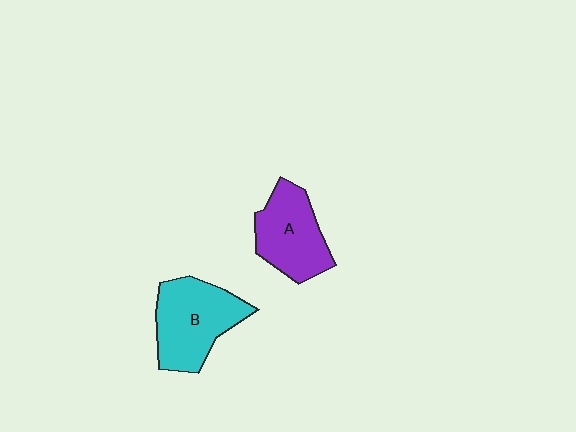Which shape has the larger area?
Shape B (cyan).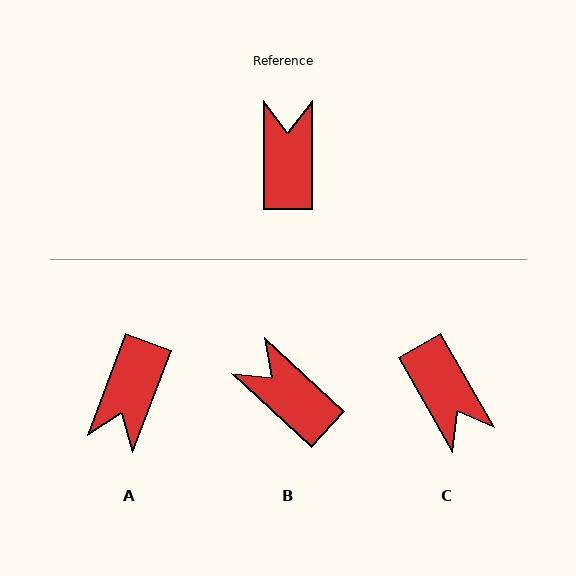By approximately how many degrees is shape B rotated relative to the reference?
Approximately 47 degrees counter-clockwise.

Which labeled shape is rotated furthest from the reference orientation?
A, about 159 degrees away.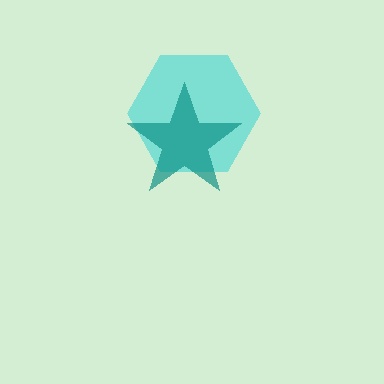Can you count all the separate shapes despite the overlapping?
Yes, there are 2 separate shapes.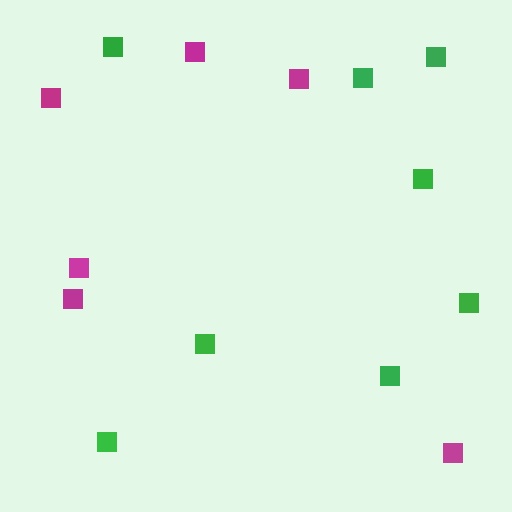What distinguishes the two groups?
There are 2 groups: one group of magenta squares (6) and one group of green squares (8).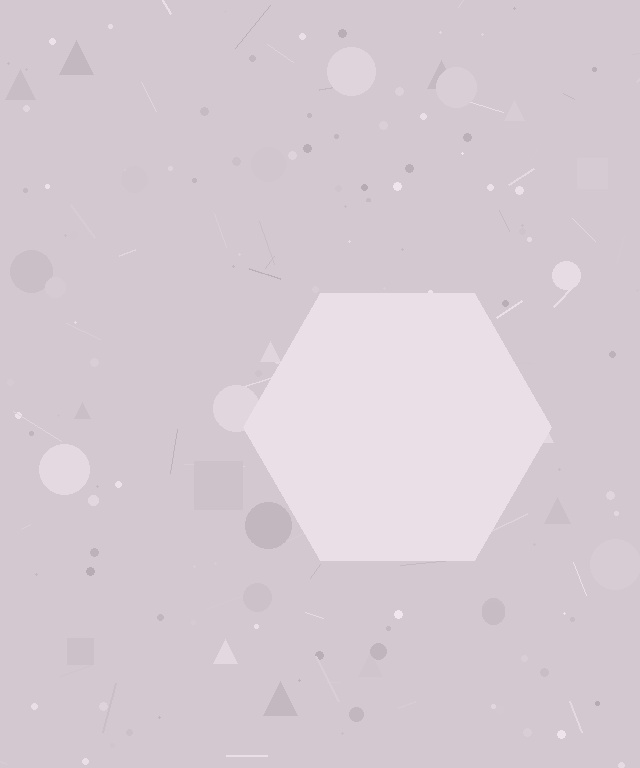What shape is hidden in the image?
A hexagon is hidden in the image.